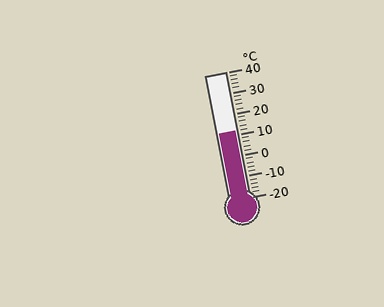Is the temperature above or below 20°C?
The temperature is below 20°C.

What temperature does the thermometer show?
The thermometer shows approximately 12°C.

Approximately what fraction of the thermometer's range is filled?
The thermometer is filled to approximately 55% of its range.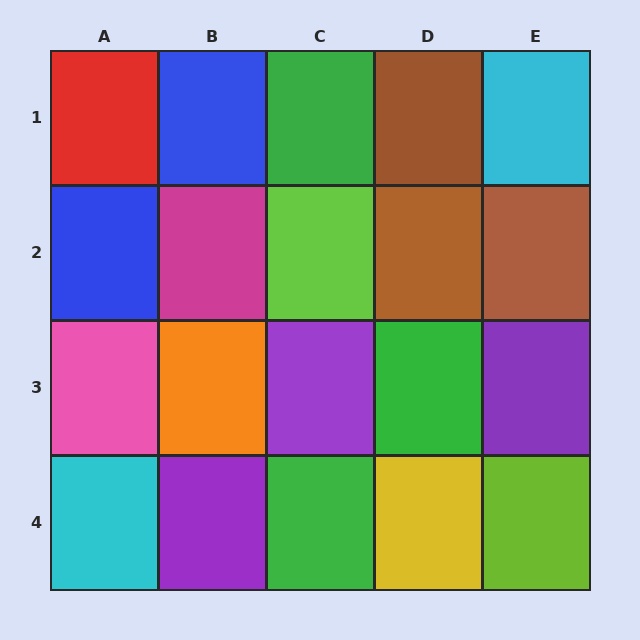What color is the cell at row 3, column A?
Pink.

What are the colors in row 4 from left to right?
Cyan, purple, green, yellow, lime.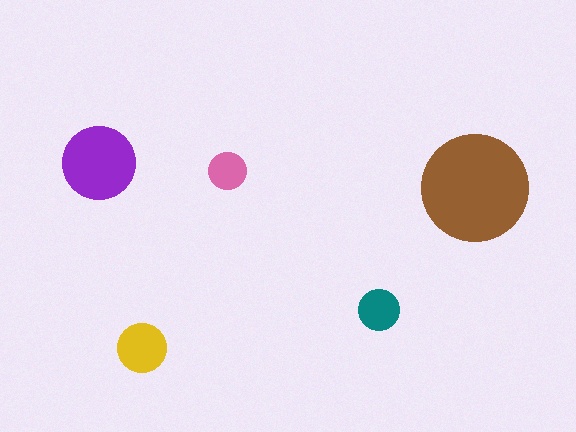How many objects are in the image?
There are 5 objects in the image.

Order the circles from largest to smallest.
the brown one, the purple one, the yellow one, the teal one, the pink one.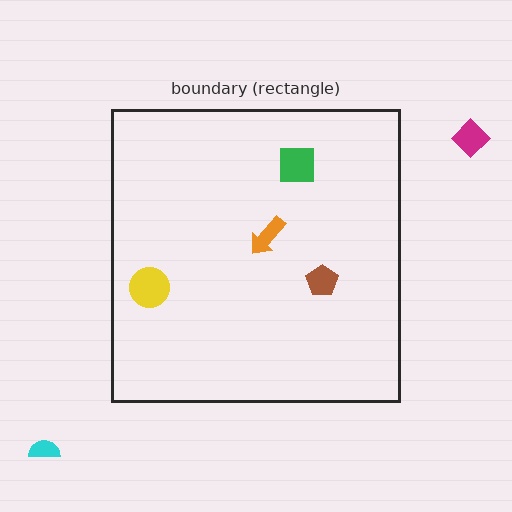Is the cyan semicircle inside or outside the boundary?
Outside.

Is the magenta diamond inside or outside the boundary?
Outside.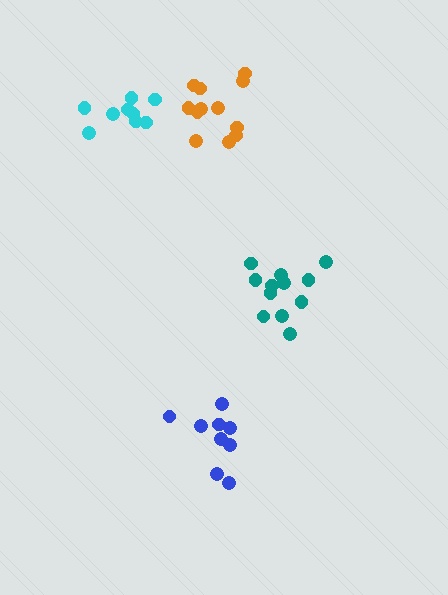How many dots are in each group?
Group 1: 9 dots, Group 2: 12 dots, Group 3: 12 dots, Group 4: 9 dots (42 total).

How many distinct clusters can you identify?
There are 4 distinct clusters.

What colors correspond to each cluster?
The clusters are colored: cyan, orange, teal, blue.